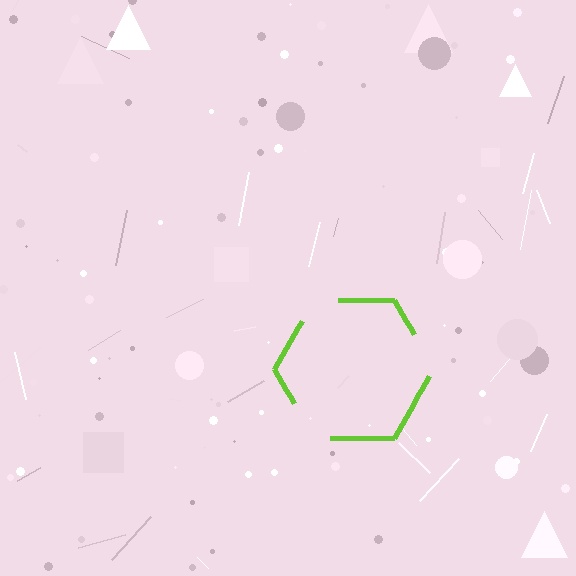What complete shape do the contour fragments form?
The contour fragments form a hexagon.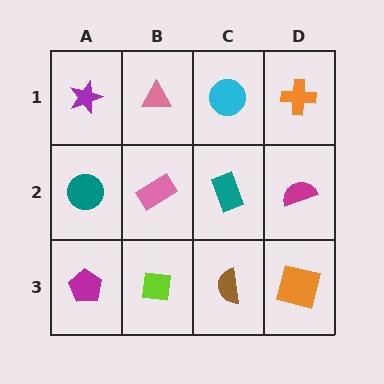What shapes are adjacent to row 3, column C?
A teal rectangle (row 2, column C), a lime square (row 3, column B), an orange square (row 3, column D).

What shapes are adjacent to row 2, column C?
A cyan circle (row 1, column C), a brown semicircle (row 3, column C), a pink rectangle (row 2, column B), a magenta semicircle (row 2, column D).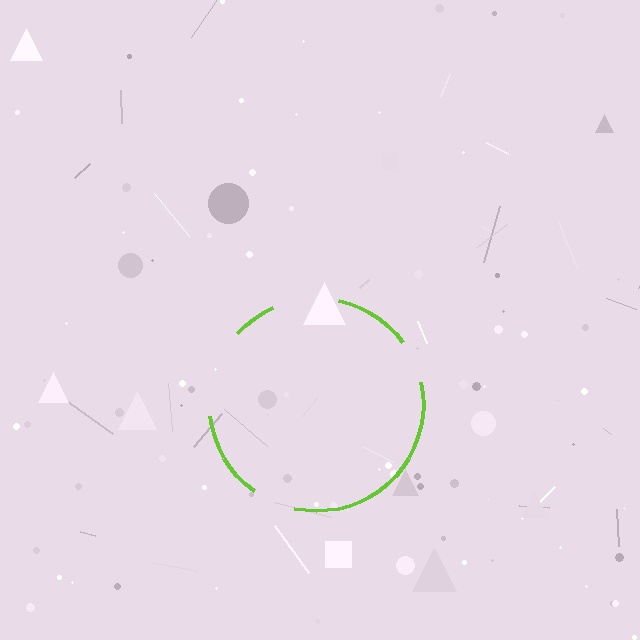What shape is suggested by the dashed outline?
The dashed outline suggests a circle.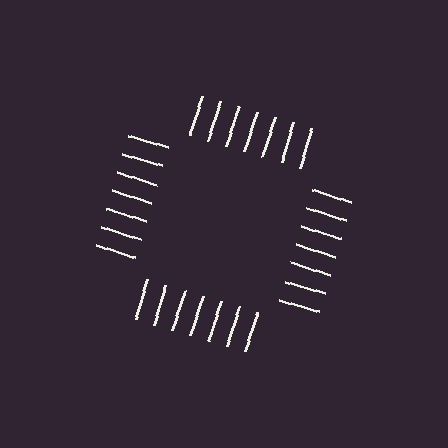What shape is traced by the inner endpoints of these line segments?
An illusory square — the line segments terminate on its edges but no continuous stroke is drawn.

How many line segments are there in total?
28 — 7 along each of the 4 edges.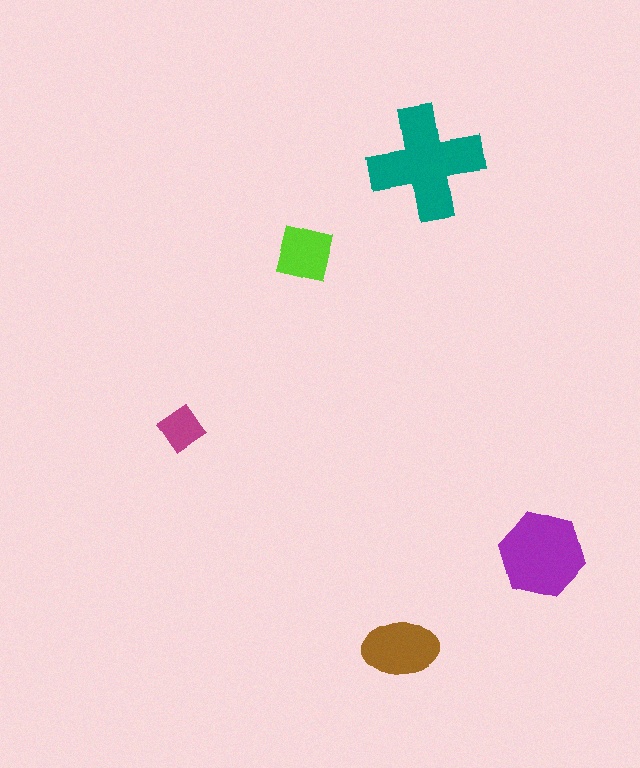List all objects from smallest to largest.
The magenta diamond, the lime square, the brown ellipse, the purple hexagon, the teal cross.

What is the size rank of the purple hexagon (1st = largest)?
2nd.